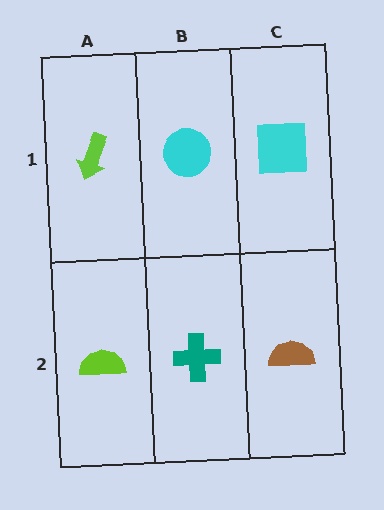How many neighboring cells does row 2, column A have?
2.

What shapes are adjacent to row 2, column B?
A cyan circle (row 1, column B), a lime semicircle (row 2, column A), a brown semicircle (row 2, column C).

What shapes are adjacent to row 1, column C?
A brown semicircle (row 2, column C), a cyan circle (row 1, column B).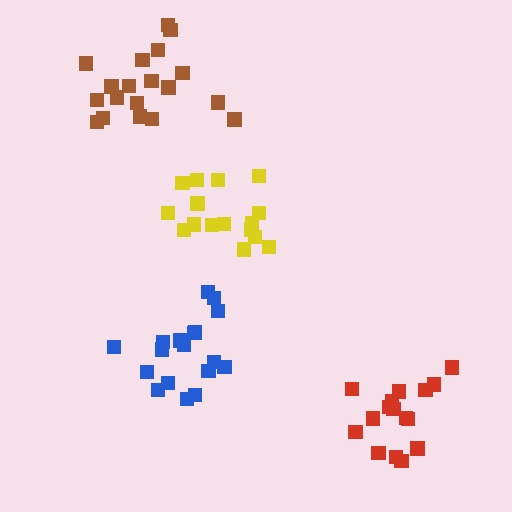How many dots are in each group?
Group 1: 19 dots, Group 2: 18 dots, Group 3: 16 dots, Group 4: 16 dots (69 total).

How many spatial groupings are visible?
There are 4 spatial groupings.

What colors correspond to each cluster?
The clusters are colored: brown, blue, red, yellow.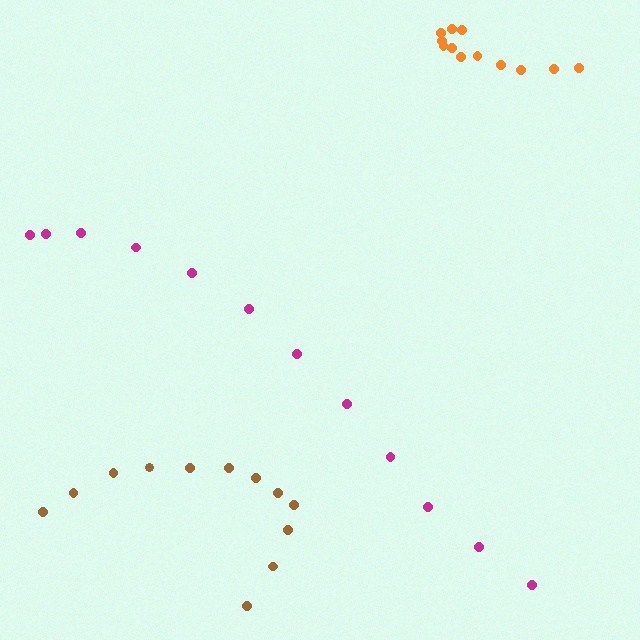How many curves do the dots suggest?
There are 3 distinct paths.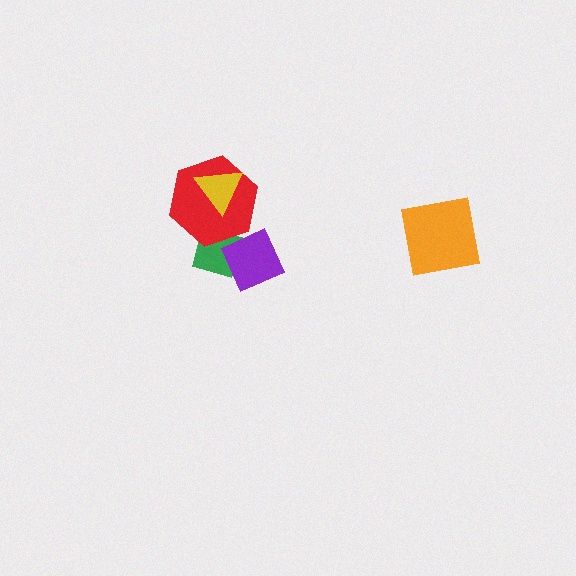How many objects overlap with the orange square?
0 objects overlap with the orange square.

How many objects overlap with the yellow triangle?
1 object overlaps with the yellow triangle.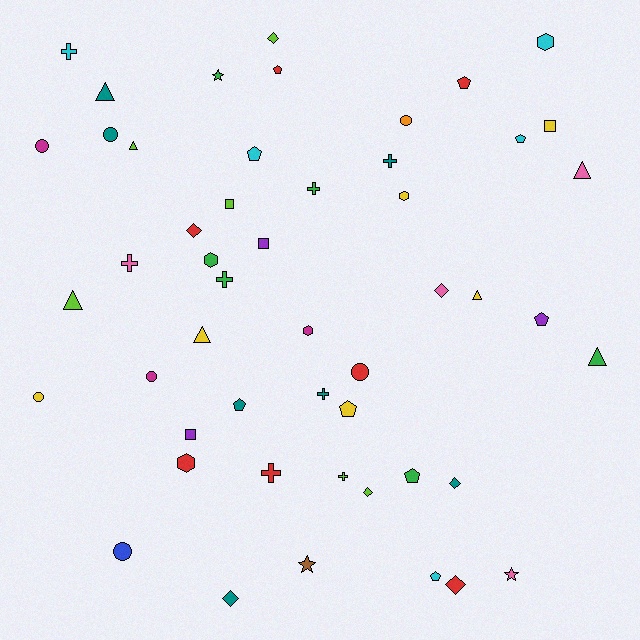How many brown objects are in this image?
There is 1 brown object.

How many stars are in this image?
There are 3 stars.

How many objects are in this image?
There are 50 objects.